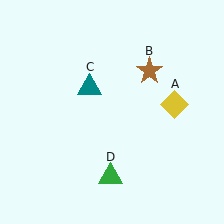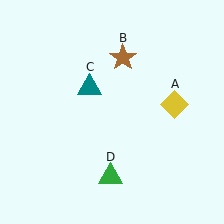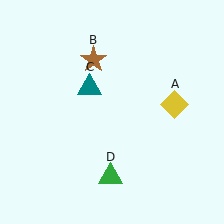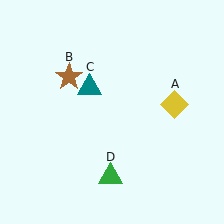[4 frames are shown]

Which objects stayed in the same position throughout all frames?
Yellow diamond (object A) and teal triangle (object C) and green triangle (object D) remained stationary.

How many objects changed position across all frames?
1 object changed position: brown star (object B).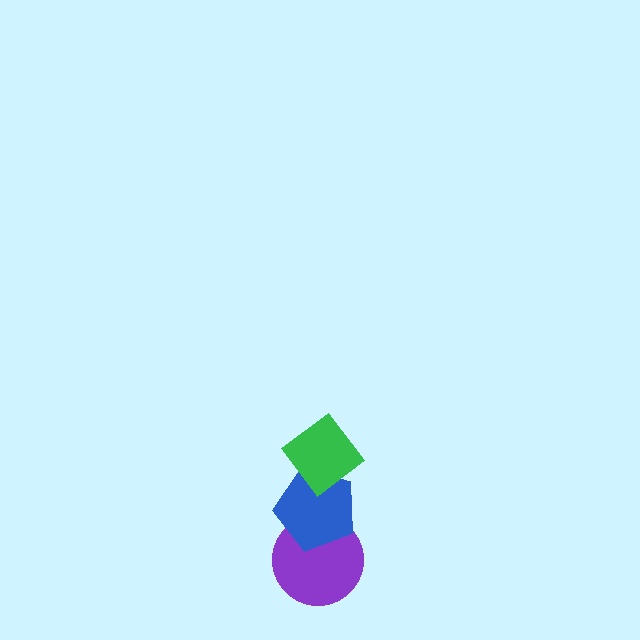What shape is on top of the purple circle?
The blue pentagon is on top of the purple circle.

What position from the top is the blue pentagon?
The blue pentagon is 2nd from the top.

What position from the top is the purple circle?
The purple circle is 3rd from the top.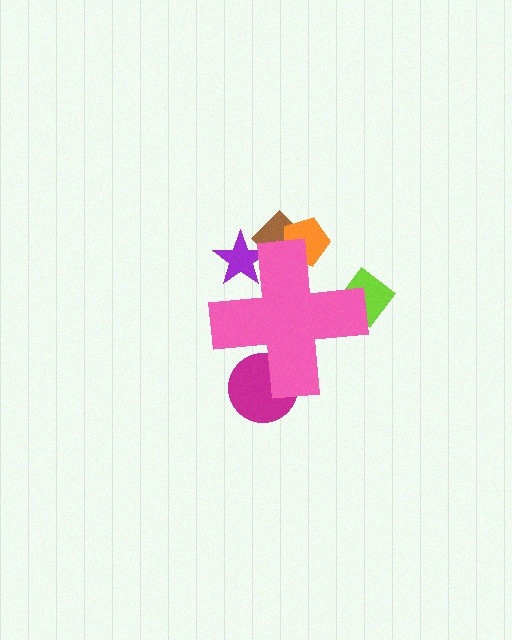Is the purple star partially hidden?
Yes, the purple star is partially hidden behind the pink cross.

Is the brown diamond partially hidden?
Yes, the brown diamond is partially hidden behind the pink cross.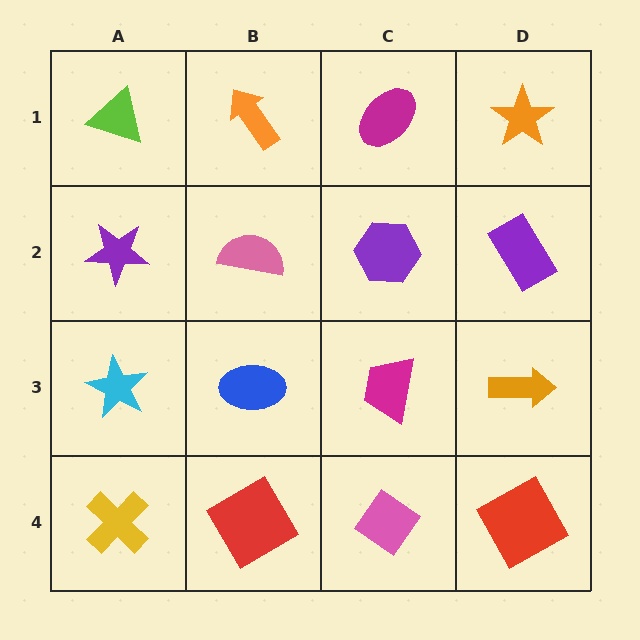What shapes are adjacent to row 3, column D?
A purple rectangle (row 2, column D), a red square (row 4, column D), a magenta trapezoid (row 3, column C).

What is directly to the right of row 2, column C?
A purple rectangle.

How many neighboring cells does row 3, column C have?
4.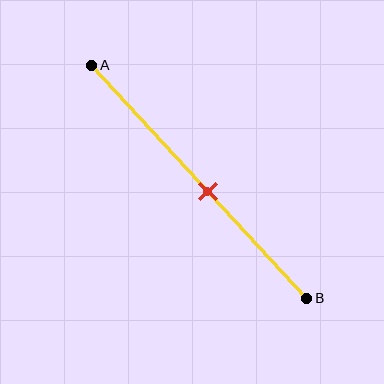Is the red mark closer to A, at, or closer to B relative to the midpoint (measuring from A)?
The red mark is closer to point B than the midpoint of segment AB.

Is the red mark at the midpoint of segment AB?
No, the mark is at about 55% from A, not at the 50% midpoint.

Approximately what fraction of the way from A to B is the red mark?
The red mark is approximately 55% of the way from A to B.